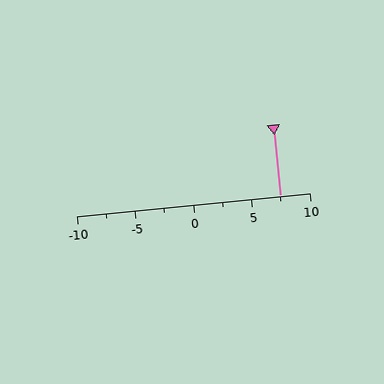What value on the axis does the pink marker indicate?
The marker indicates approximately 7.5.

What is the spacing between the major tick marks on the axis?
The major ticks are spaced 5 apart.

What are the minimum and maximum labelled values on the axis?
The axis runs from -10 to 10.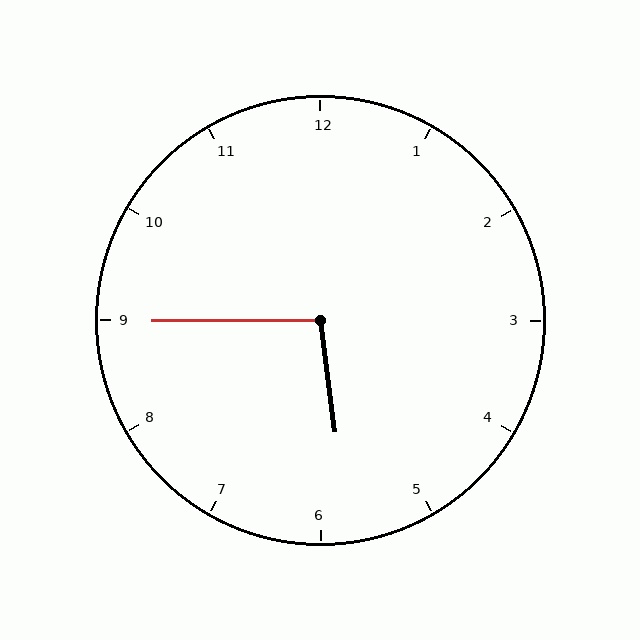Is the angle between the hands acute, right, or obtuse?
It is obtuse.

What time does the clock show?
5:45.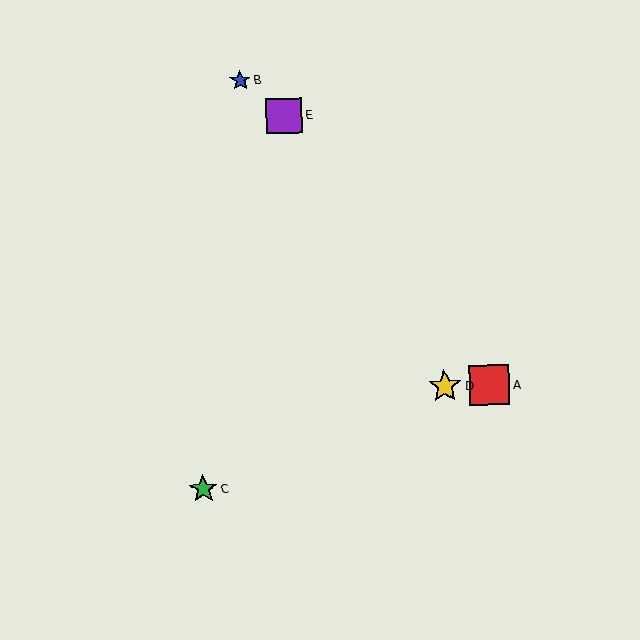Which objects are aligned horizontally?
Objects A, D are aligned horizontally.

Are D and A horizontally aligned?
Yes, both are at y≈386.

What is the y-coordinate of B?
Object B is at y≈81.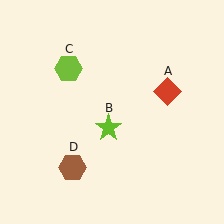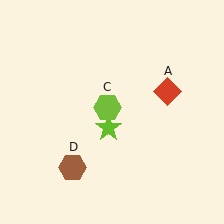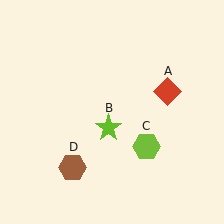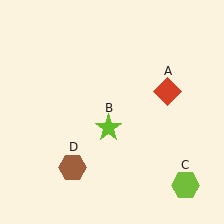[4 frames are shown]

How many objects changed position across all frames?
1 object changed position: lime hexagon (object C).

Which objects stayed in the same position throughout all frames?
Red diamond (object A) and lime star (object B) and brown hexagon (object D) remained stationary.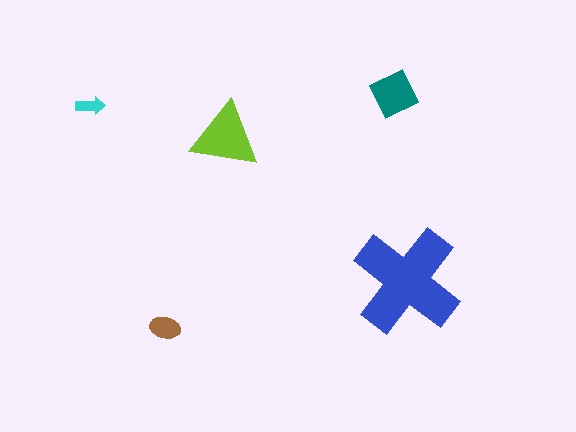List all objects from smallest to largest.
The cyan arrow, the brown ellipse, the teal diamond, the lime triangle, the blue cross.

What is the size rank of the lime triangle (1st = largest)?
2nd.